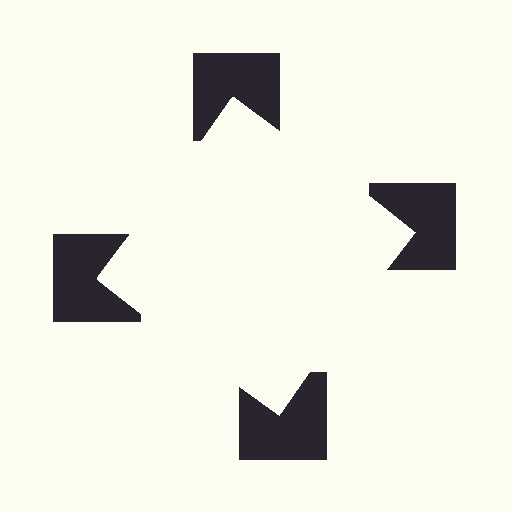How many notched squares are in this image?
There are 4 — one at each vertex of the illusory square.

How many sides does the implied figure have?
4 sides.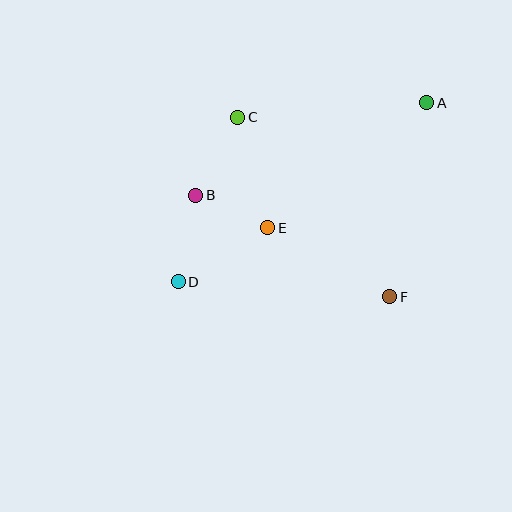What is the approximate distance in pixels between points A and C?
The distance between A and C is approximately 190 pixels.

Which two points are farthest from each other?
Points A and D are farthest from each other.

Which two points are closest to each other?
Points B and E are closest to each other.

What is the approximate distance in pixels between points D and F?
The distance between D and F is approximately 212 pixels.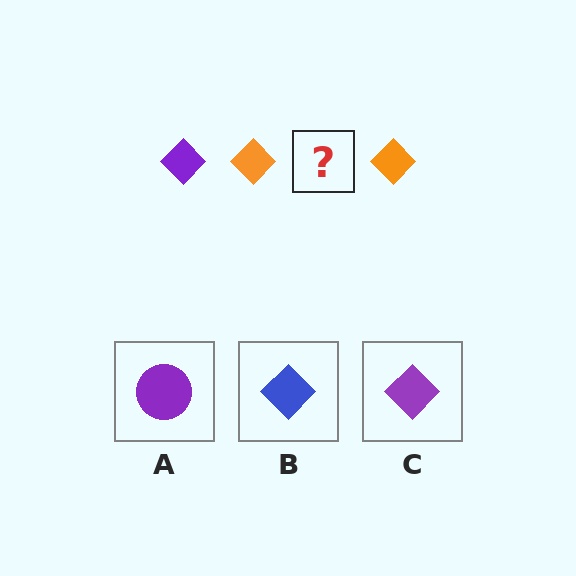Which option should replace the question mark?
Option C.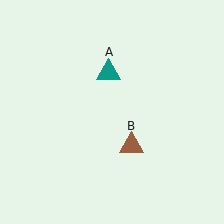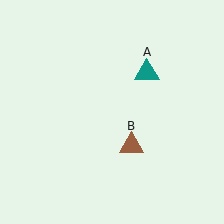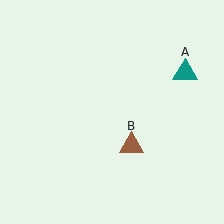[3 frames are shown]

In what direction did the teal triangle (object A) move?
The teal triangle (object A) moved right.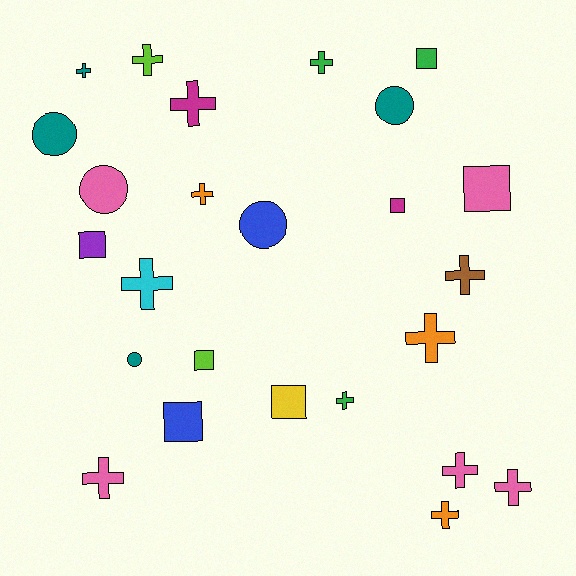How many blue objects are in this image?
There are 2 blue objects.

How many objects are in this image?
There are 25 objects.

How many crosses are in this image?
There are 13 crosses.